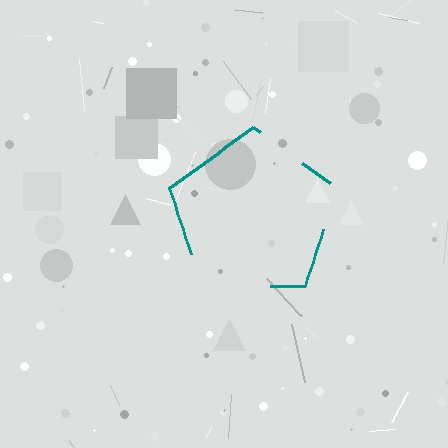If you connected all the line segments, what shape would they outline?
They would outline a pentagon.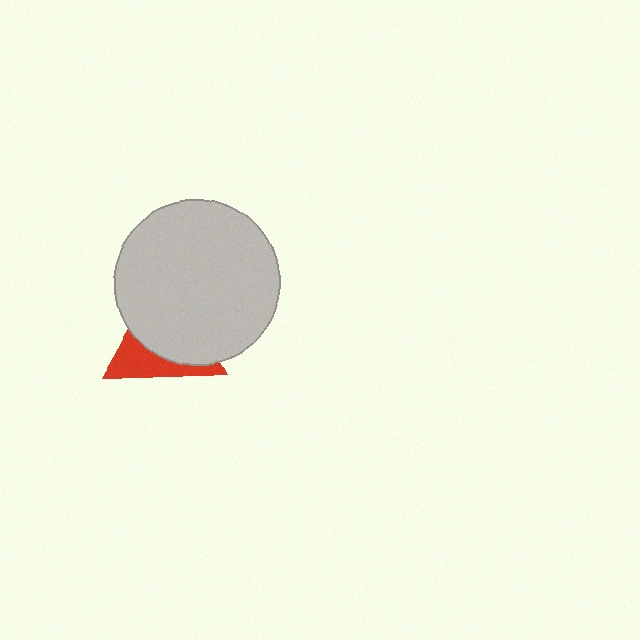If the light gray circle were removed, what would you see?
You would see the complete red triangle.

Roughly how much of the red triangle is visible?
A small part of it is visible (roughly 35%).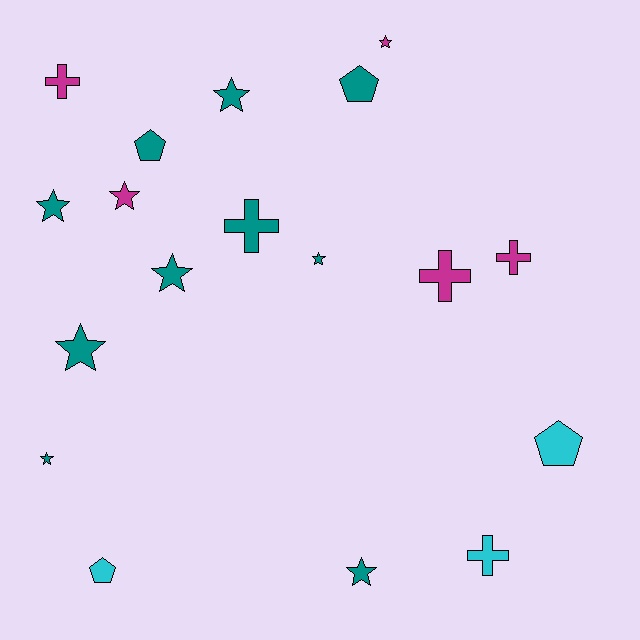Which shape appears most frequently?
Star, with 9 objects.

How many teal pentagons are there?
There are 2 teal pentagons.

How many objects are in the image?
There are 18 objects.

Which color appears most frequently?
Teal, with 10 objects.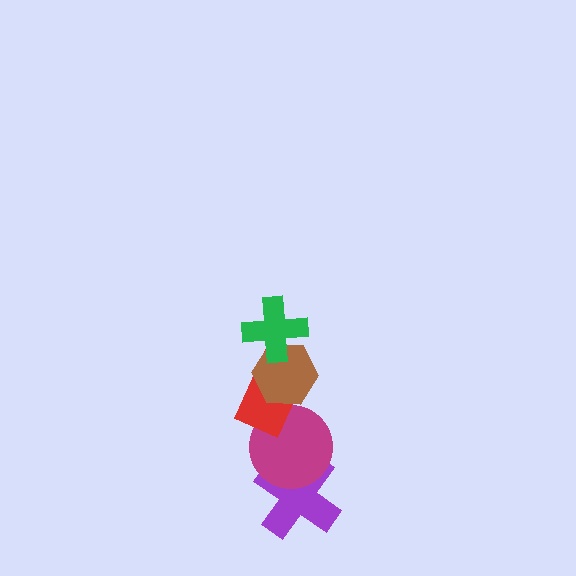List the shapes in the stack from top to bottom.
From top to bottom: the green cross, the brown hexagon, the red rectangle, the magenta circle, the purple cross.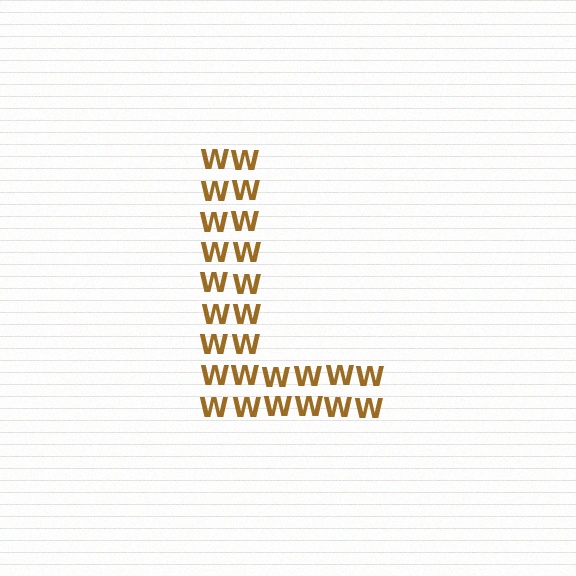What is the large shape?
The large shape is the letter L.